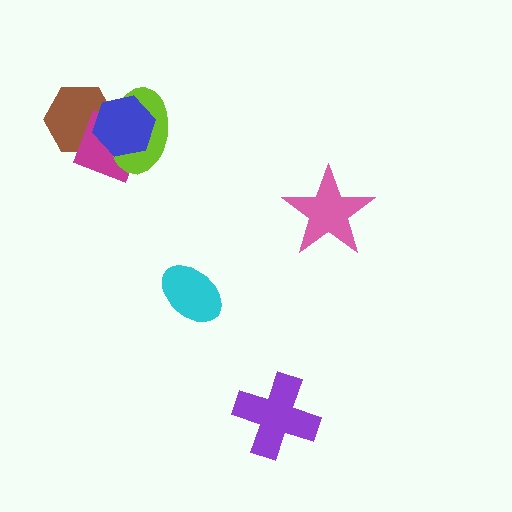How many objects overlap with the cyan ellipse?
0 objects overlap with the cyan ellipse.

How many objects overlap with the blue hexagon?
3 objects overlap with the blue hexagon.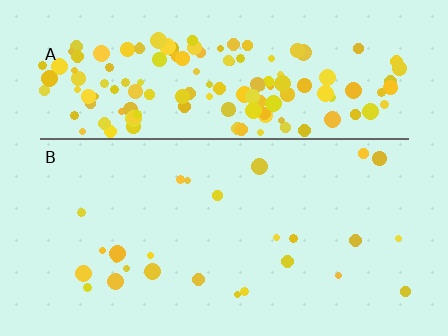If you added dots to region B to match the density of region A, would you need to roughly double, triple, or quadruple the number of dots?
Approximately quadruple.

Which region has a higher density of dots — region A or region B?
A (the top).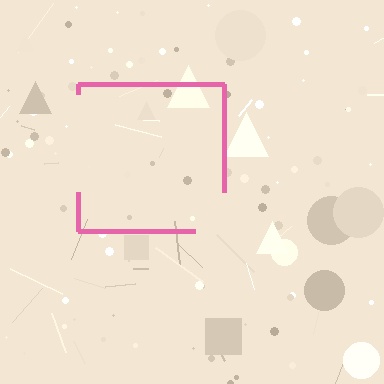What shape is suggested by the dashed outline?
The dashed outline suggests a square.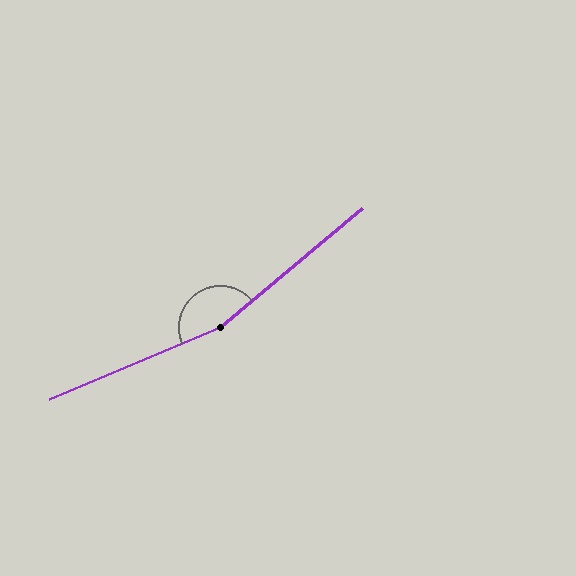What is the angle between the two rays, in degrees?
Approximately 163 degrees.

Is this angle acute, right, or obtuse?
It is obtuse.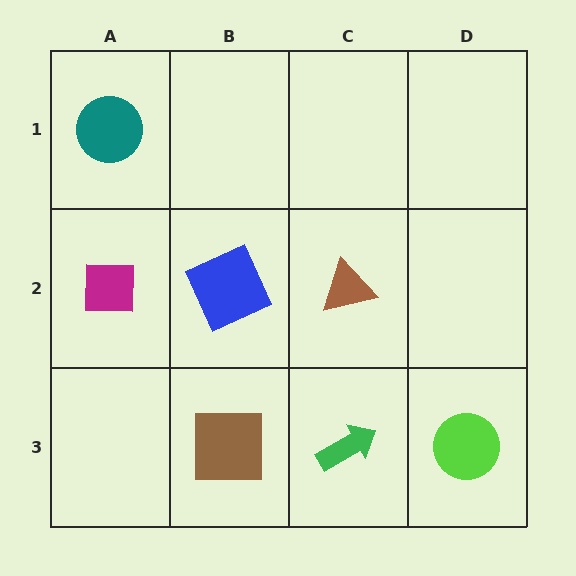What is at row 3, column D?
A lime circle.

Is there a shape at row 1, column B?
No, that cell is empty.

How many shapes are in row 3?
3 shapes.